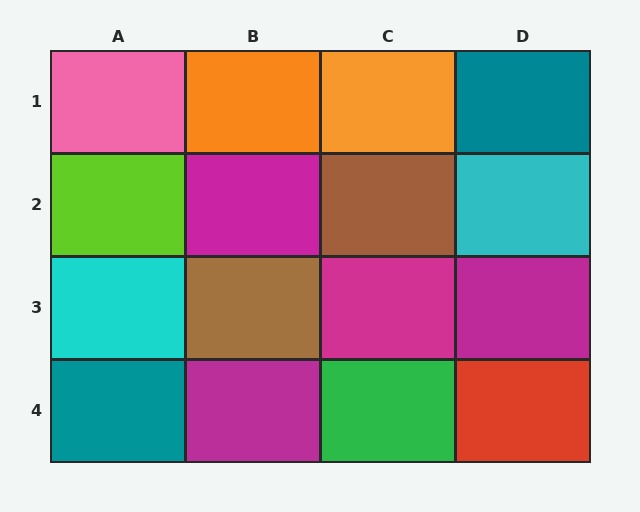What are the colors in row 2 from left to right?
Lime, magenta, brown, cyan.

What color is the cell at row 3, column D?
Magenta.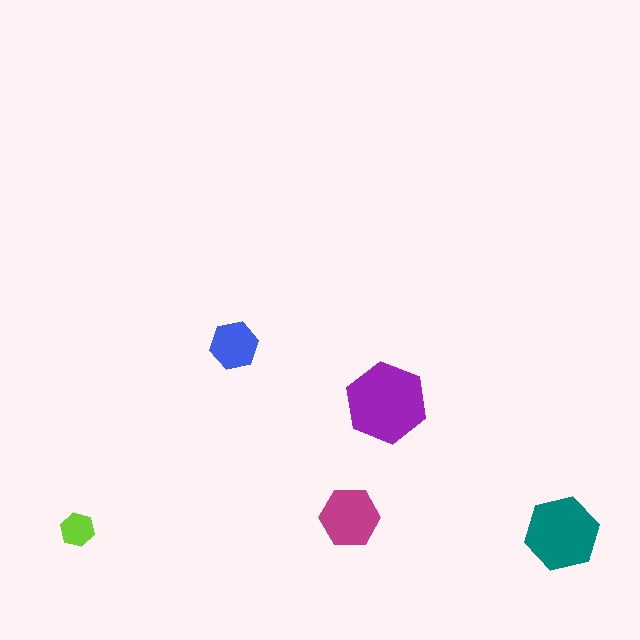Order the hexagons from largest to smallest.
the purple one, the teal one, the magenta one, the blue one, the lime one.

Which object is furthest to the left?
The lime hexagon is leftmost.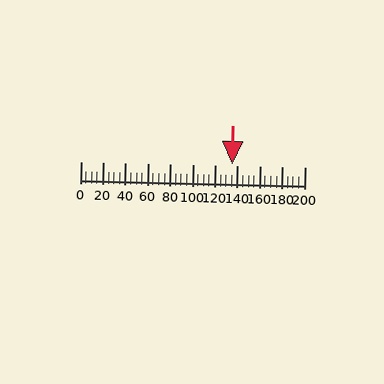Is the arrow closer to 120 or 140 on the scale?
The arrow is closer to 140.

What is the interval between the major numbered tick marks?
The major tick marks are spaced 20 units apart.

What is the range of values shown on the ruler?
The ruler shows values from 0 to 200.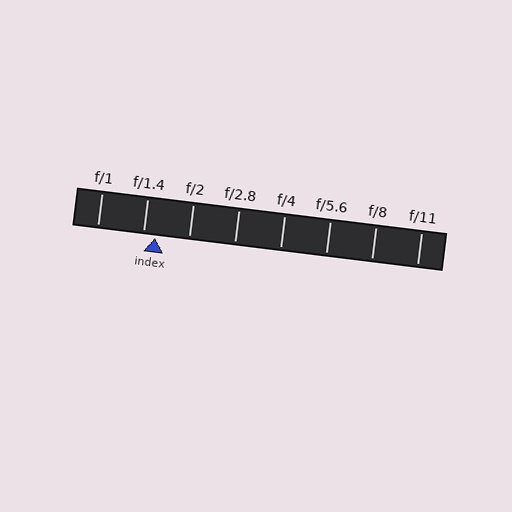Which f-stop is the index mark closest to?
The index mark is closest to f/1.4.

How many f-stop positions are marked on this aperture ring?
There are 8 f-stop positions marked.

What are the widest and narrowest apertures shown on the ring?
The widest aperture shown is f/1 and the narrowest is f/11.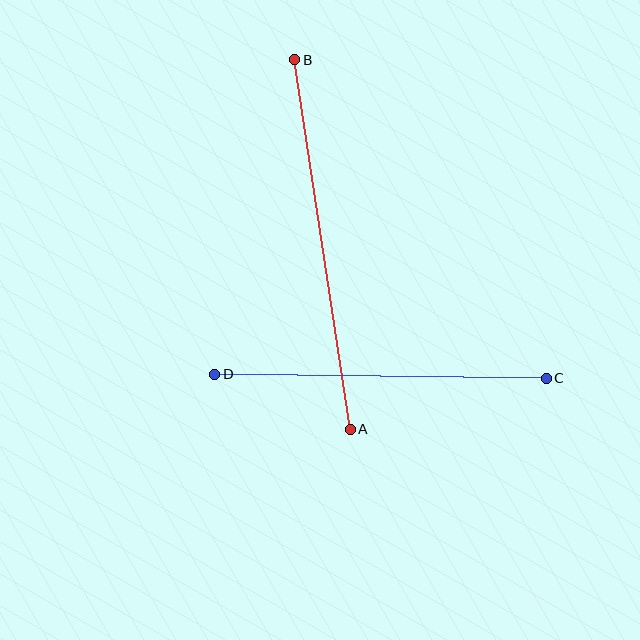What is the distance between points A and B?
The distance is approximately 374 pixels.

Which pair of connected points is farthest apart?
Points A and B are farthest apart.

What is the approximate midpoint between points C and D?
The midpoint is at approximately (381, 376) pixels.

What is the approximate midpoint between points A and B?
The midpoint is at approximately (323, 245) pixels.